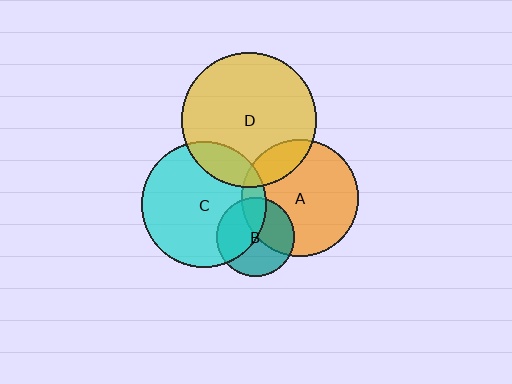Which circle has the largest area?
Circle D (yellow).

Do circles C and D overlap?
Yes.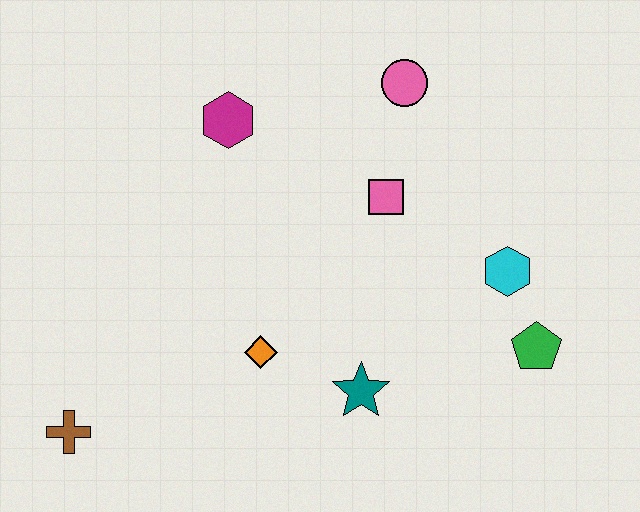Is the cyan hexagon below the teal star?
No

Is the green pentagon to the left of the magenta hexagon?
No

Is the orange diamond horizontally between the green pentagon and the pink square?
No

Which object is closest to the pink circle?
The pink square is closest to the pink circle.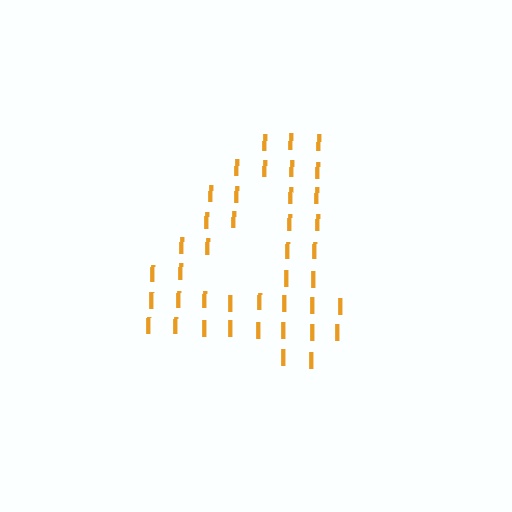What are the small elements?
The small elements are letter I's.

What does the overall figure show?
The overall figure shows the digit 4.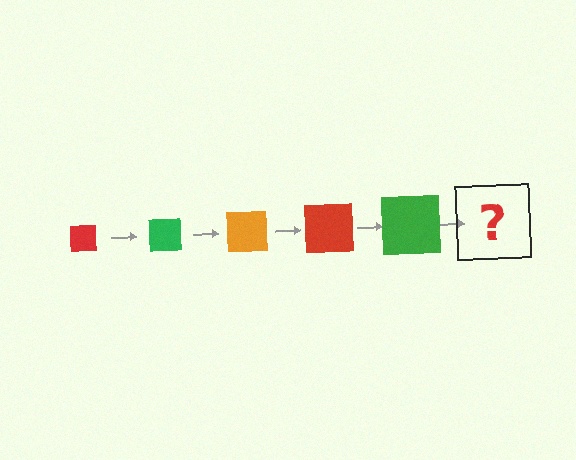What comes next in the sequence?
The next element should be an orange square, larger than the previous one.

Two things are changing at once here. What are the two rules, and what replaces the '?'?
The two rules are that the square grows larger each step and the color cycles through red, green, and orange. The '?' should be an orange square, larger than the previous one.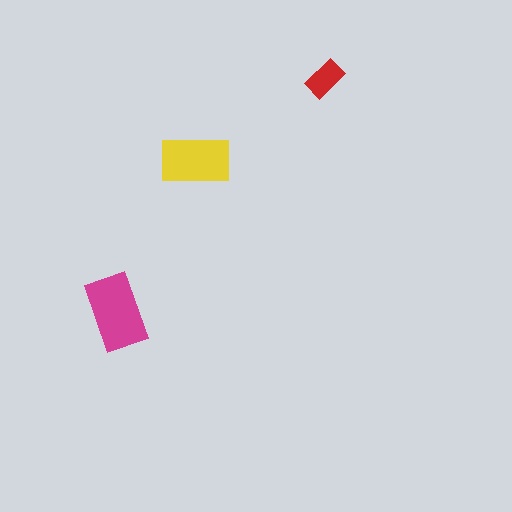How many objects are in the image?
There are 3 objects in the image.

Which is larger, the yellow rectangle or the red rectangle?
The yellow one.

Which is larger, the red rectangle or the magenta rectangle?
The magenta one.